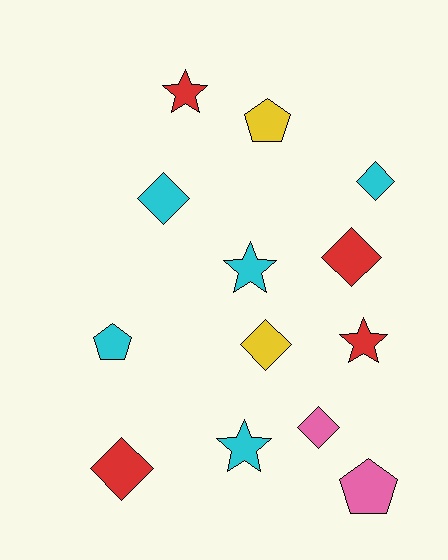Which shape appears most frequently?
Diamond, with 6 objects.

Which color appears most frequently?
Cyan, with 5 objects.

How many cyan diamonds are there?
There are 2 cyan diamonds.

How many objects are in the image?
There are 13 objects.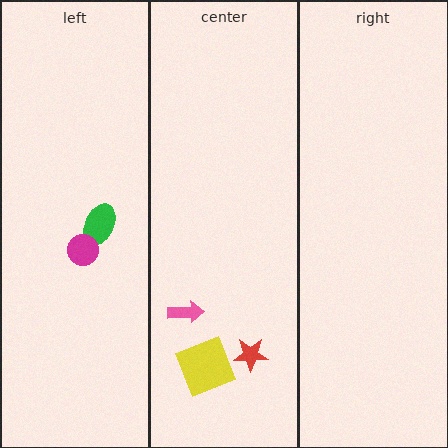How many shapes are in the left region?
2.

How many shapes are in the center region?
3.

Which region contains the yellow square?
The center region.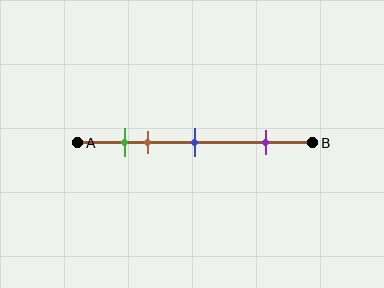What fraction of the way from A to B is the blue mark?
The blue mark is approximately 50% (0.5) of the way from A to B.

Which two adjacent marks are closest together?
The green and brown marks are the closest adjacent pair.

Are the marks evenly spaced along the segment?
No, the marks are not evenly spaced.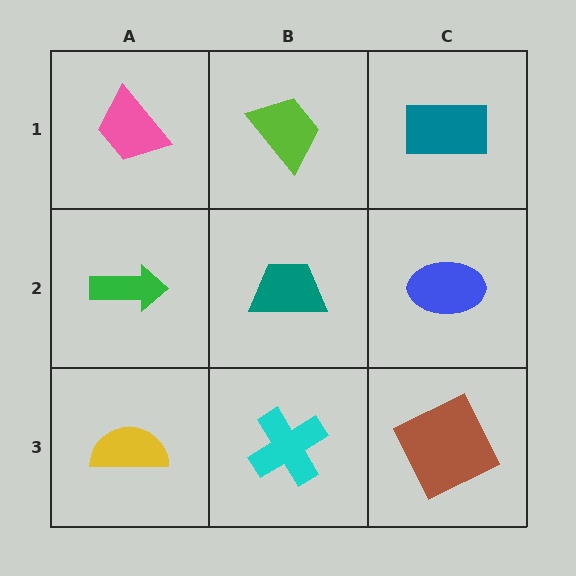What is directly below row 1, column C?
A blue ellipse.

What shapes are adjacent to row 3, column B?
A teal trapezoid (row 2, column B), a yellow semicircle (row 3, column A), a brown square (row 3, column C).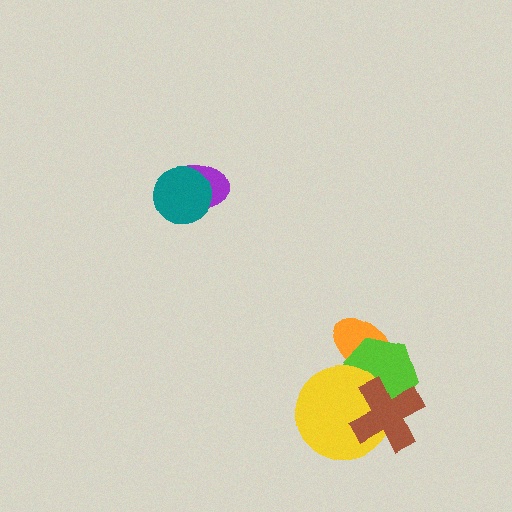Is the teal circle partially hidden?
No, no other shape covers it.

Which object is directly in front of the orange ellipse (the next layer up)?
The lime hexagon is directly in front of the orange ellipse.